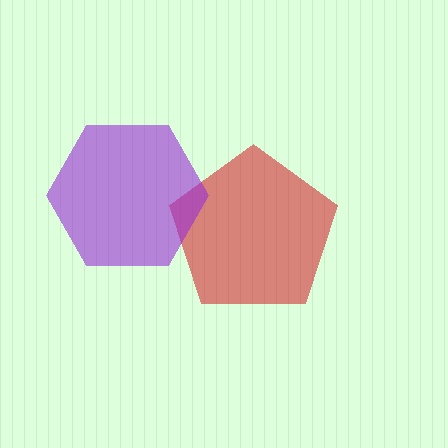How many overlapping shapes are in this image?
There are 2 overlapping shapes in the image.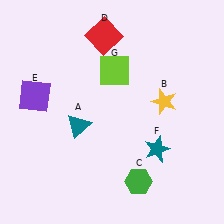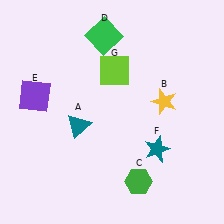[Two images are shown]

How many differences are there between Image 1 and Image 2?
There is 1 difference between the two images.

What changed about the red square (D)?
In Image 1, D is red. In Image 2, it changed to green.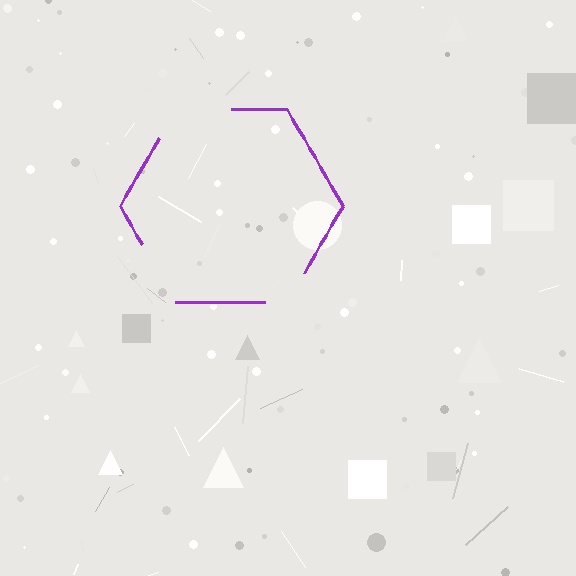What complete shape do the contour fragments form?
The contour fragments form a hexagon.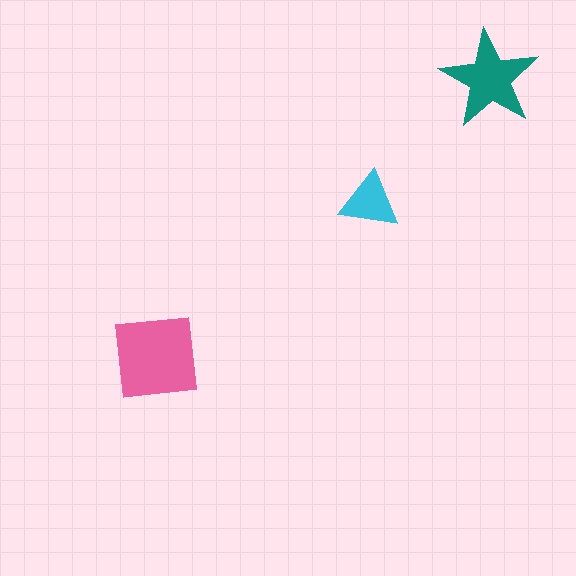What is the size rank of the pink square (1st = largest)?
1st.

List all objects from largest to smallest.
The pink square, the teal star, the cyan triangle.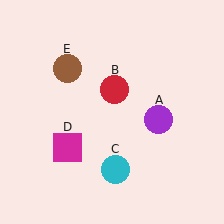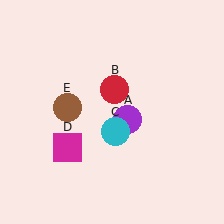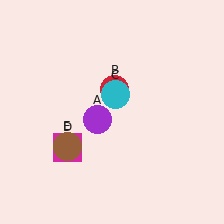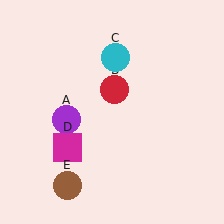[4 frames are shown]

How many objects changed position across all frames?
3 objects changed position: purple circle (object A), cyan circle (object C), brown circle (object E).